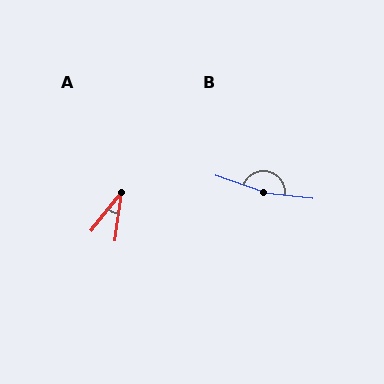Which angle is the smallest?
A, at approximately 30 degrees.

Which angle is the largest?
B, at approximately 167 degrees.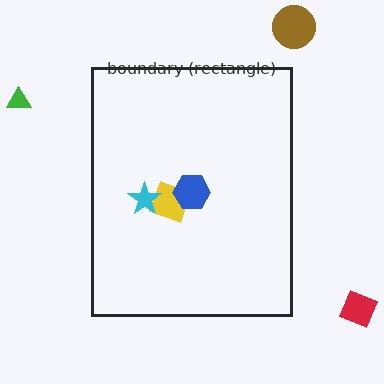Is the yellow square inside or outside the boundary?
Inside.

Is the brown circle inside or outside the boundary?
Outside.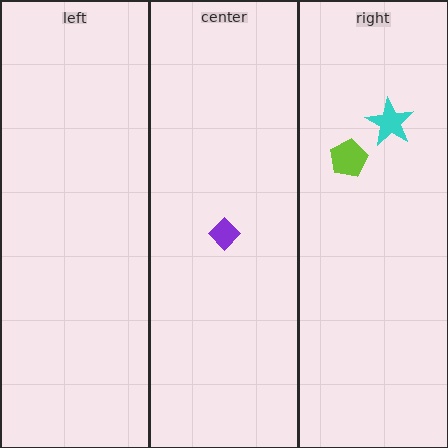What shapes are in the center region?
The purple diamond.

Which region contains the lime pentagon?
The right region.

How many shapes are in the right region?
2.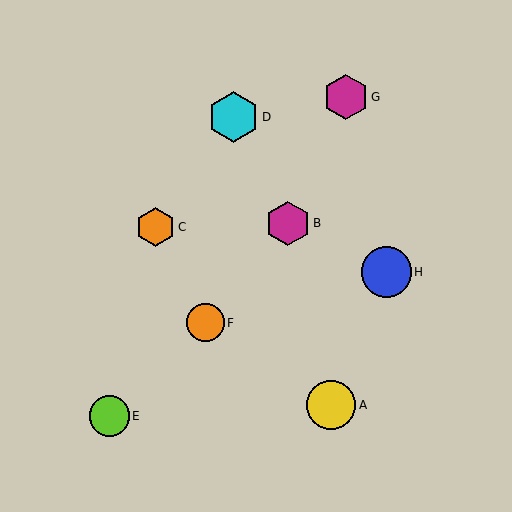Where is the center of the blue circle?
The center of the blue circle is at (386, 272).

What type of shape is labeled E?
Shape E is a lime circle.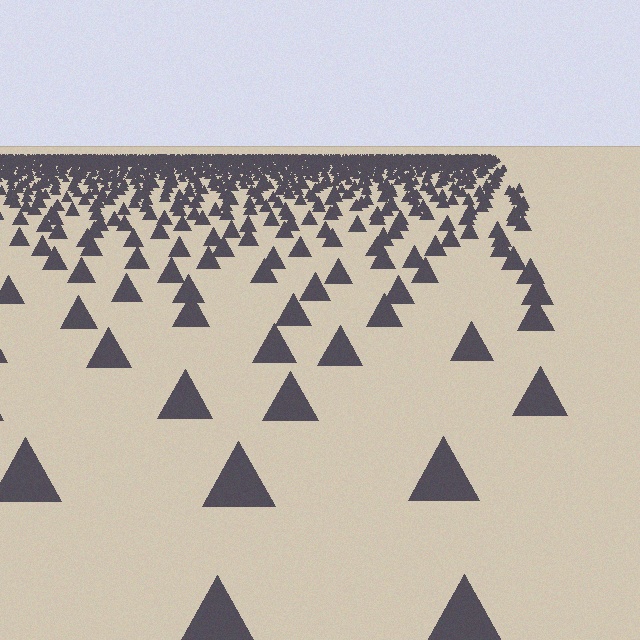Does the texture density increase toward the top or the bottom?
Density increases toward the top.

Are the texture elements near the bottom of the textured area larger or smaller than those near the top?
Larger. Near the bottom, elements are closer to the viewer and appear at a bigger on-screen size.